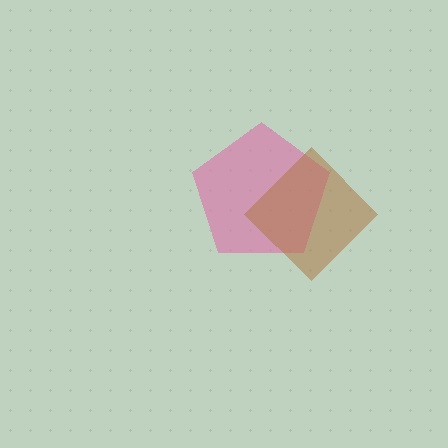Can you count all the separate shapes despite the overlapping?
Yes, there are 2 separate shapes.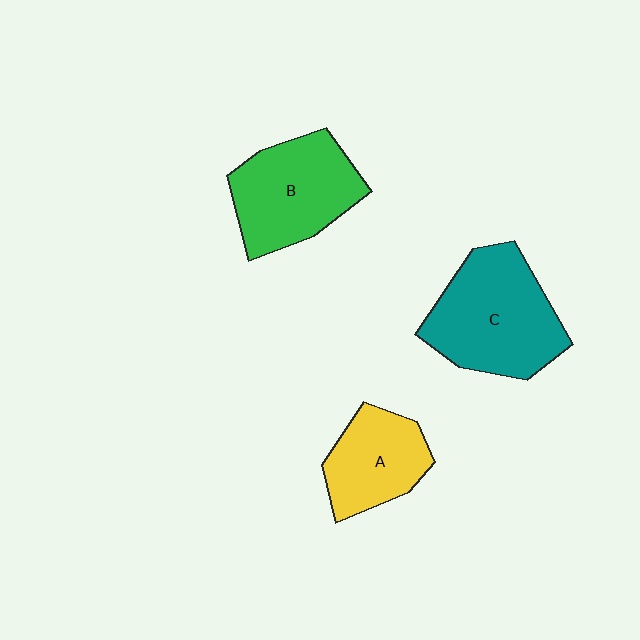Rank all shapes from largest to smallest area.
From largest to smallest: C (teal), B (green), A (yellow).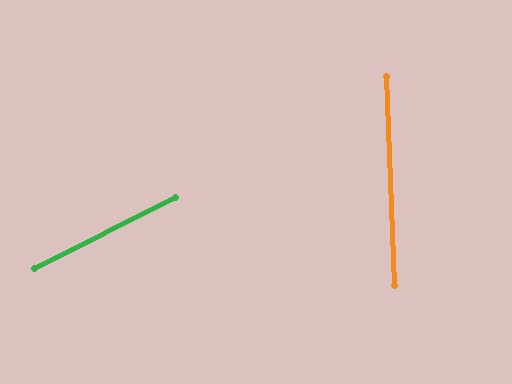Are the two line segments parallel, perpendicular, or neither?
Neither parallel nor perpendicular — they differ by about 66°.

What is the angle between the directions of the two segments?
Approximately 66 degrees.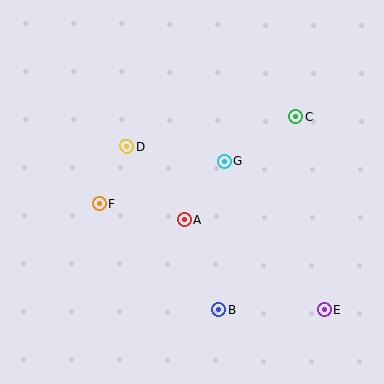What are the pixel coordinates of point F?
Point F is at (99, 204).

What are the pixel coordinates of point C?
Point C is at (296, 117).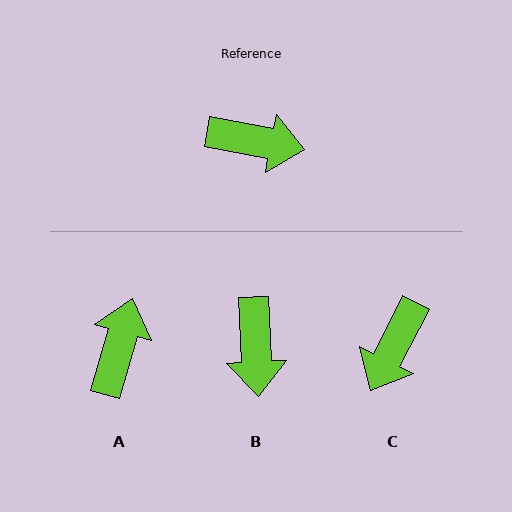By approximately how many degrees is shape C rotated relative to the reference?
Approximately 107 degrees clockwise.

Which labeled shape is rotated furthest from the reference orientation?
C, about 107 degrees away.